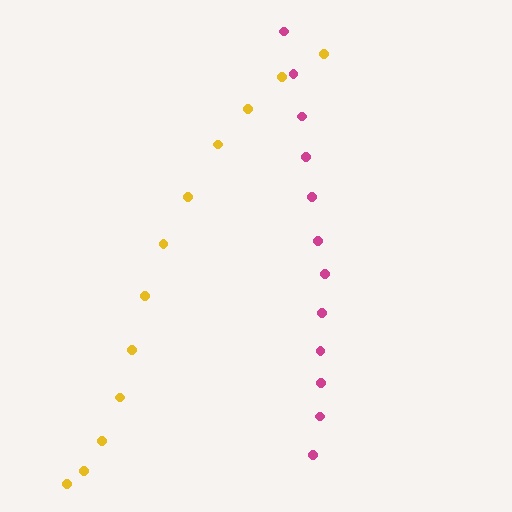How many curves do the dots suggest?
There are 2 distinct paths.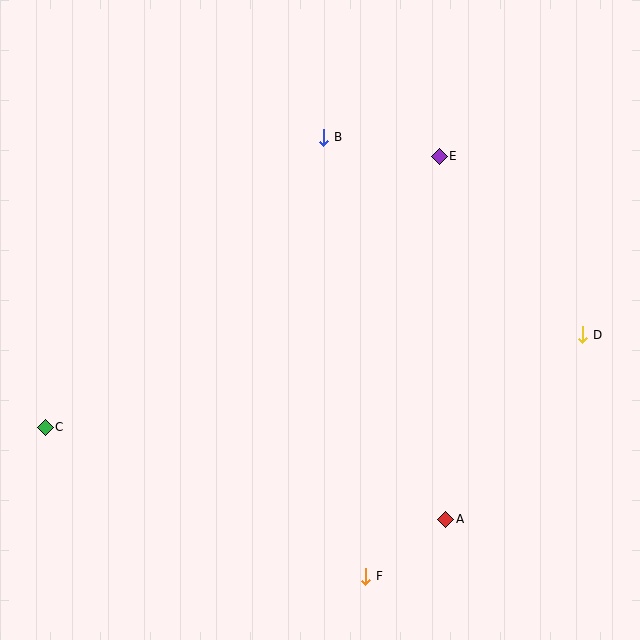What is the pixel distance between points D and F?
The distance between D and F is 325 pixels.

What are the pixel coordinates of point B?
Point B is at (324, 137).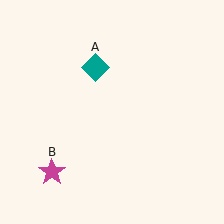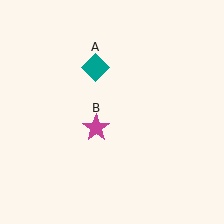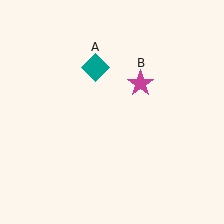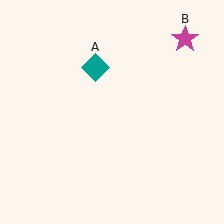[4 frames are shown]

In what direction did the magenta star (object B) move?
The magenta star (object B) moved up and to the right.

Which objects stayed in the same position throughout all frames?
Teal diamond (object A) remained stationary.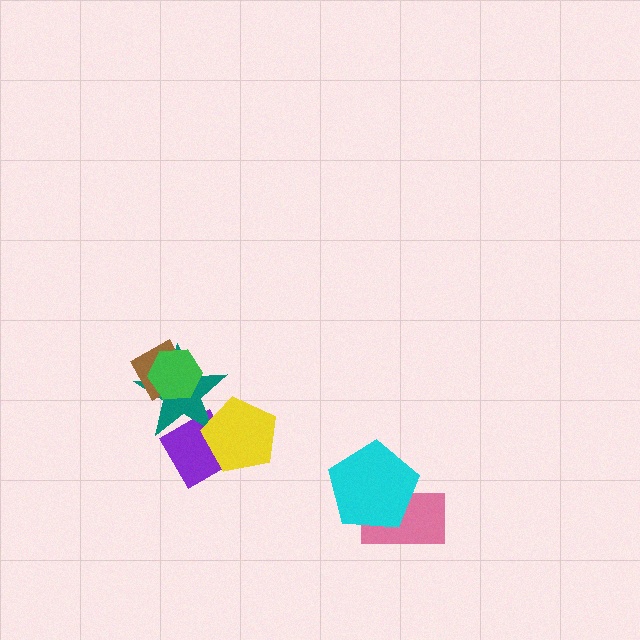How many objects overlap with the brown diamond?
2 objects overlap with the brown diamond.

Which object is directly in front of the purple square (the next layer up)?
The teal star is directly in front of the purple square.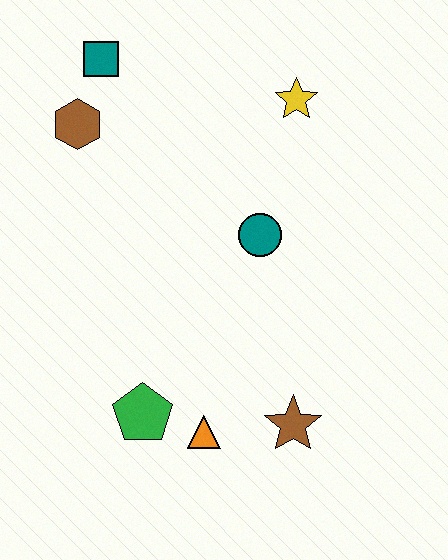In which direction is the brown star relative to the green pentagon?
The brown star is to the right of the green pentagon.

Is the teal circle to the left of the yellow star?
Yes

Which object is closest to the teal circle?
The yellow star is closest to the teal circle.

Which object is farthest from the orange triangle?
The teal square is farthest from the orange triangle.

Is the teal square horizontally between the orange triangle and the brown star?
No